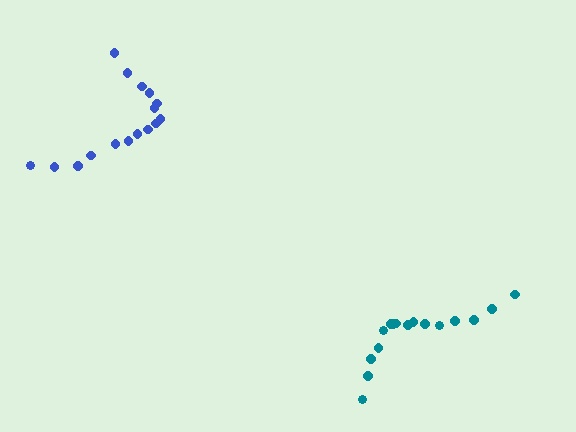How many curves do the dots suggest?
There are 2 distinct paths.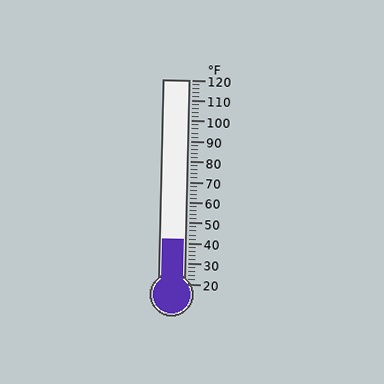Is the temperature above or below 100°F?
The temperature is below 100°F.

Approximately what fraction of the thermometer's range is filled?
The thermometer is filled to approximately 20% of its range.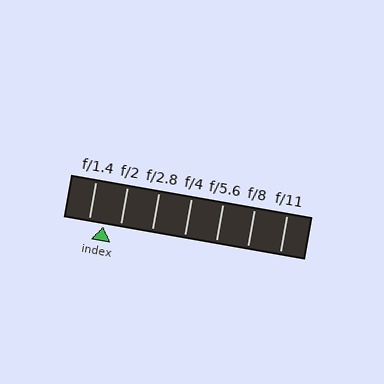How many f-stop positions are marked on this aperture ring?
There are 7 f-stop positions marked.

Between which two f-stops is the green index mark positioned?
The index mark is between f/1.4 and f/2.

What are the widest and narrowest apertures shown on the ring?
The widest aperture shown is f/1.4 and the narrowest is f/11.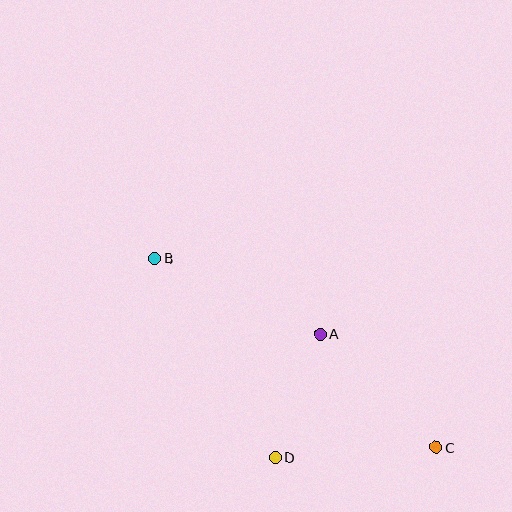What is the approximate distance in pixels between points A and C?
The distance between A and C is approximately 162 pixels.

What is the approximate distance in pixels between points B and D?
The distance between B and D is approximately 232 pixels.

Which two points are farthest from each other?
Points B and C are farthest from each other.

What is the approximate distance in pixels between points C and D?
The distance between C and D is approximately 161 pixels.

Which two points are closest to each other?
Points A and D are closest to each other.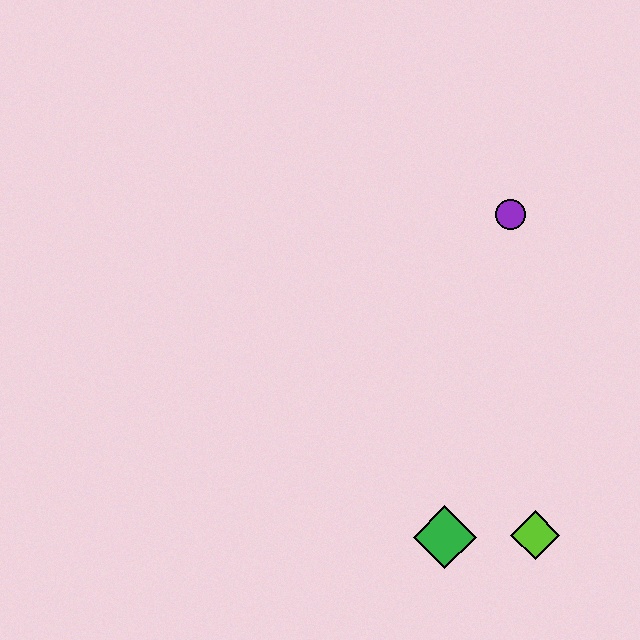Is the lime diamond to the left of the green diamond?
No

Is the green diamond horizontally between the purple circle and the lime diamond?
No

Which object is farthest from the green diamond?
The purple circle is farthest from the green diamond.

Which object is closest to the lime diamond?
The green diamond is closest to the lime diamond.